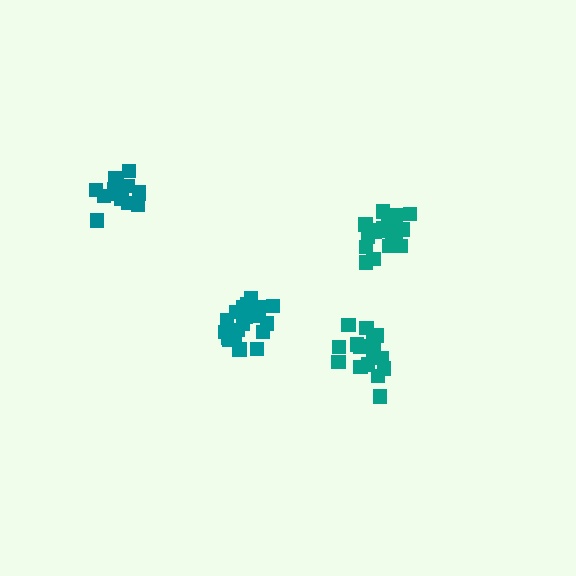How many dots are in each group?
Group 1: 18 dots, Group 2: 19 dots, Group 3: 16 dots, Group 4: 19 dots (72 total).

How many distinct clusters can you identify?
There are 4 distinct clusters.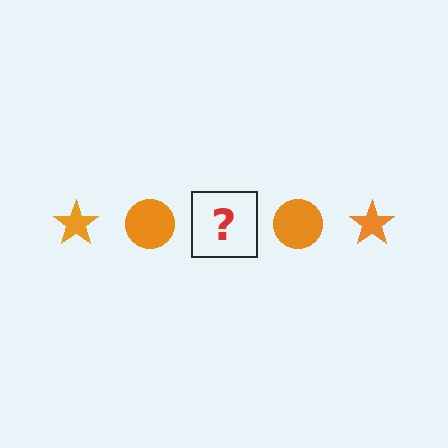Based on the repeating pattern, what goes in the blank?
The blank should be an orange star.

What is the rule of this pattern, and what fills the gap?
The rule is that the pattern cycles through star, circle shapes in orange. The gap should be filled with an orange star.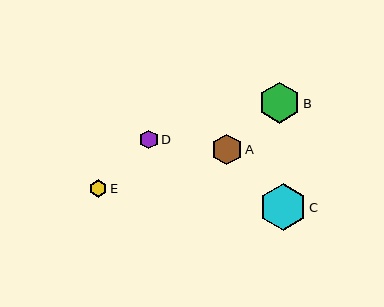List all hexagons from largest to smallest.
From largest to smallest: C, B, A, D, E.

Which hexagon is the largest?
Hexagon C is the largest with a size of approximately 47 pixels.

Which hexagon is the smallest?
Hexagon E is the smallest with a size of approximately 17 pixels.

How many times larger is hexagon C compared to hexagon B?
Hexagon C is approximately 1.1 times the size of hexagon B.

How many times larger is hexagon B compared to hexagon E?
Hexagon B is approximately 2.4 times the size of hexagon E.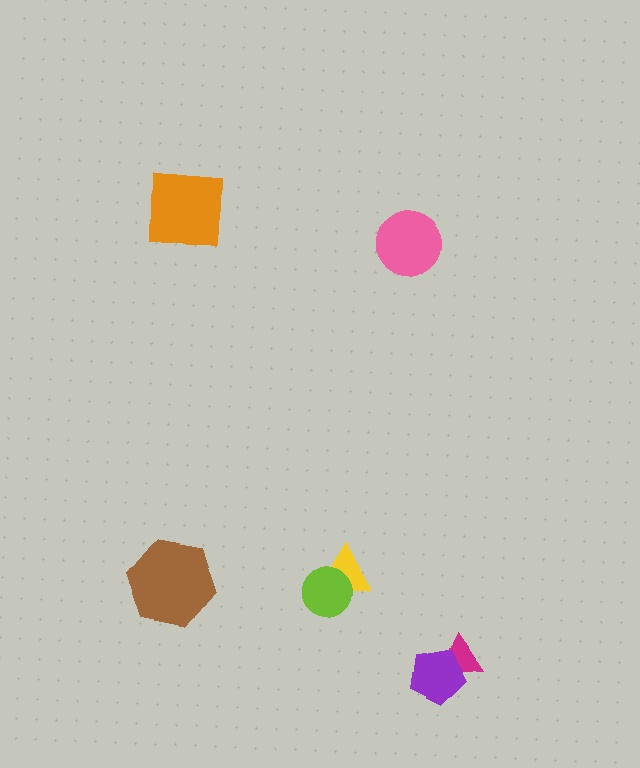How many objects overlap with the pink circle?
0 objects overlap with the pink circle.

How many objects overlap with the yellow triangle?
1 object overlaps with the yellow triangle.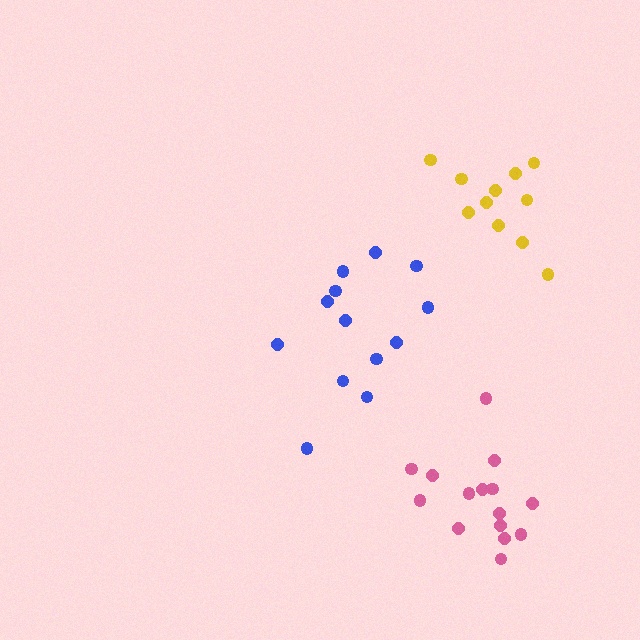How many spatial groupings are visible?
There are 3 spatial groupings.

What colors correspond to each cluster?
The clusters are colored: blue, yellow, pink.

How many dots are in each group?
Group 1: 13 dots, Group 2: 11 dots, Group 3: 15 dots (39 total).